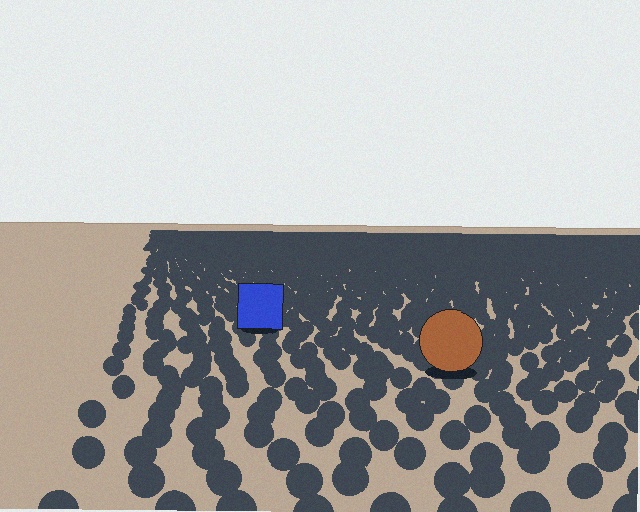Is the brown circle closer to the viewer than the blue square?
Yes. The brown circle is closer — you can tell from the texture gradient: the ground texture is coarser near it.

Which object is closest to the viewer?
The brown circle is closest. The texture marks near it are larger and more spread out.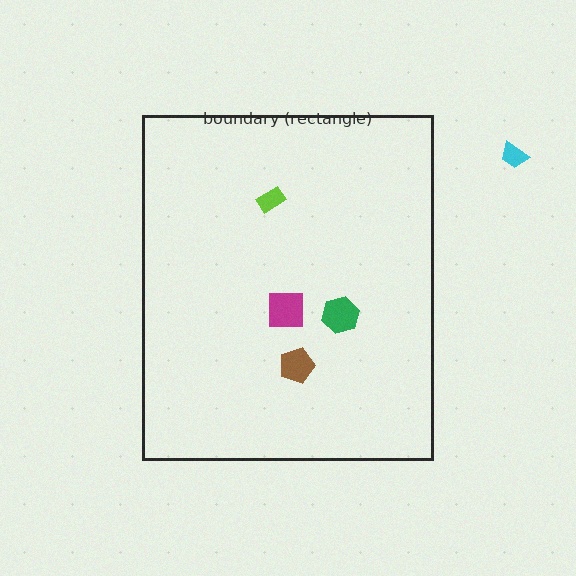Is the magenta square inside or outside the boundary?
Inside.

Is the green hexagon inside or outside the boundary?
Inside.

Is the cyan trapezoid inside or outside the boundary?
Outside.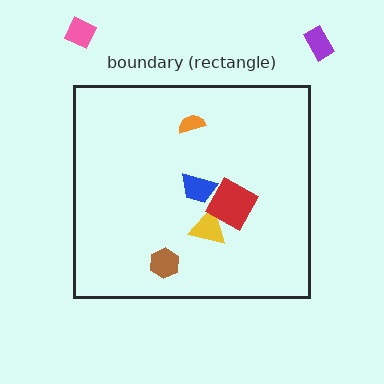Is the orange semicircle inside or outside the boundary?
Inside.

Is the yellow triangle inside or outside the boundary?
Inside.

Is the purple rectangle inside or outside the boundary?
Outside.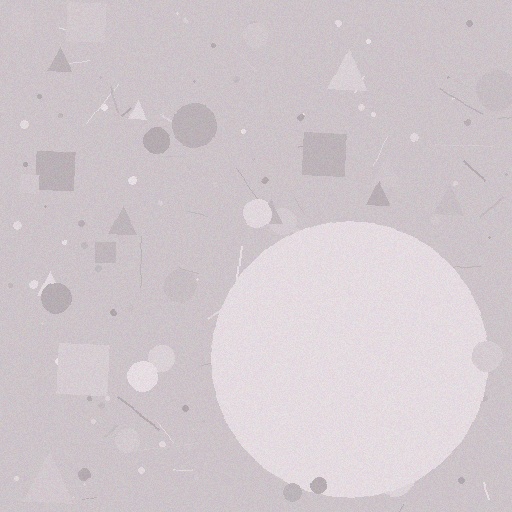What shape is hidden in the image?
A circle is hidden in the image.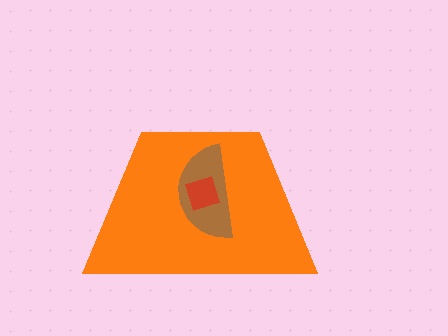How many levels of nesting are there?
3.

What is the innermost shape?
The red diamond.